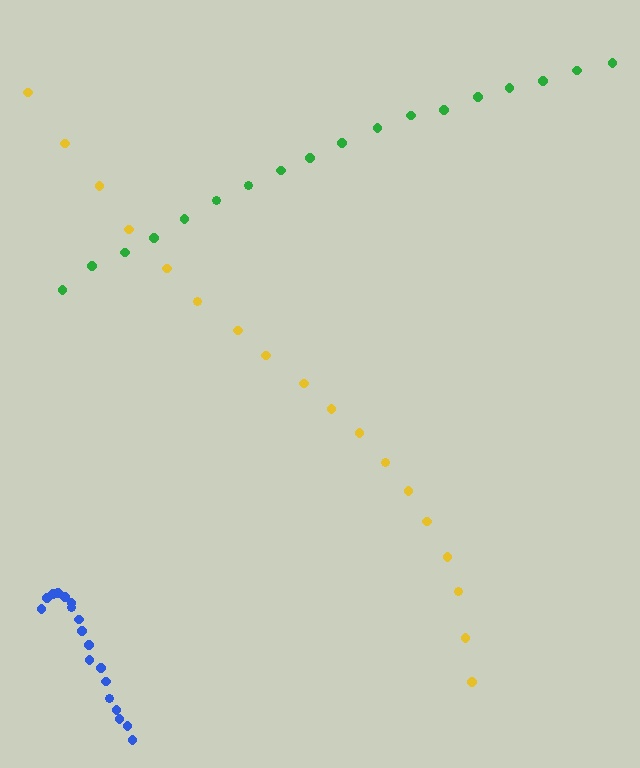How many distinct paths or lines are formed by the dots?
There are 3 distinct paths.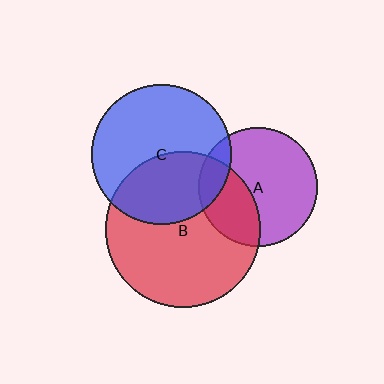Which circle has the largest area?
Circle B (red).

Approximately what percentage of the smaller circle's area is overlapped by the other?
Approximately 15%.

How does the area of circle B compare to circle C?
Approximately 1.2 times.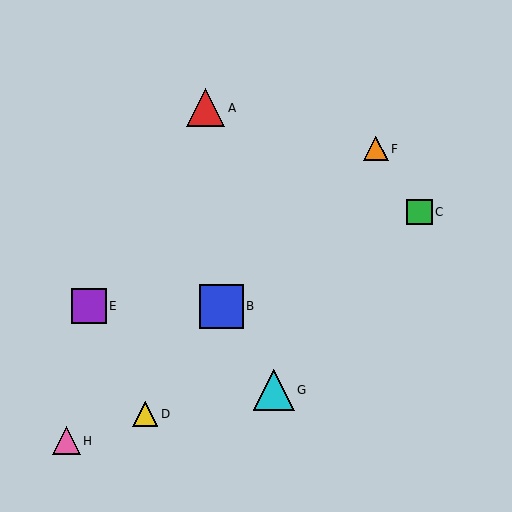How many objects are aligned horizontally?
2 objects (B, E) are aligned horizontally.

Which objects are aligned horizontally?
Objects B, E are aligned horizontally.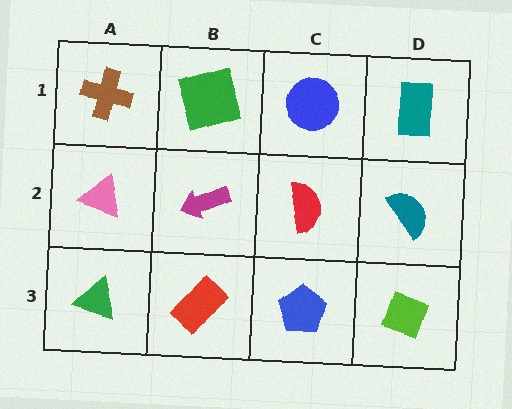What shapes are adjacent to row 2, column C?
A blue circle (row 1, column C), a blue pentagon (row 3, column C), a magenta arrow (row 2, column B), a teal semicircle (row 2, column D).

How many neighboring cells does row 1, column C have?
3.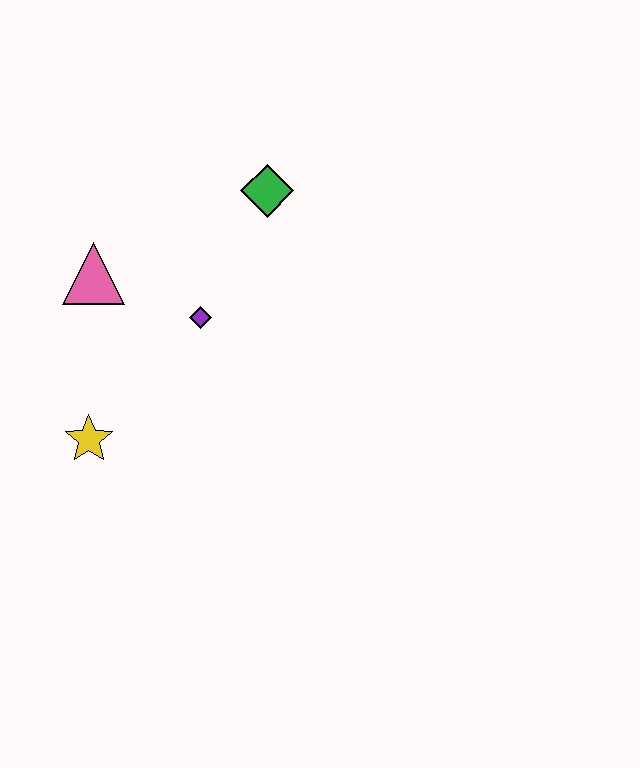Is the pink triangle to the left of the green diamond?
Yes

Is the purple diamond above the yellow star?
Yes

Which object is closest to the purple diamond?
The pink triangle is closest to the purple diamond.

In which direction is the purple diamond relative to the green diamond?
The purple diamond is below the green diamond.